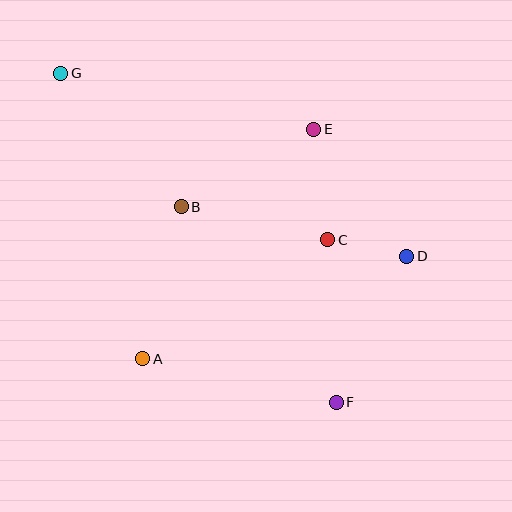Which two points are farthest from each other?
Points F and G are farthest from each other.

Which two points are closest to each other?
Points C and D are closest to each other.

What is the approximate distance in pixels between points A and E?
The distance between A and E is approximately 286 pixels.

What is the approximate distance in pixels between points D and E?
The distance between D and E is approximately 157 pixels.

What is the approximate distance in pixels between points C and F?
The distance between C and F is approximately 163 pixels.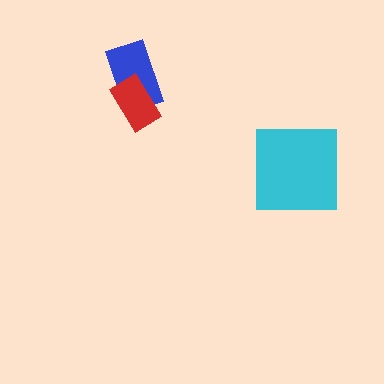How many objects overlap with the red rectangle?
1 object overlaps with the red rectangle.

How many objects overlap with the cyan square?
0 objects overlap with the cyan square.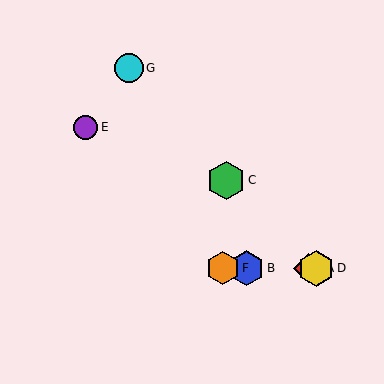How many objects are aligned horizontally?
4 objects (A, B, D, F) are aligned horizontally.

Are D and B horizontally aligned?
Yes, both are at y≈268.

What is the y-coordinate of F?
Object F is at y≈268.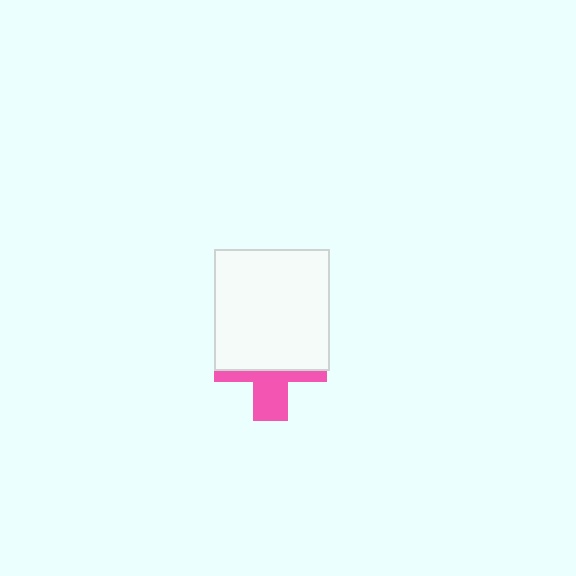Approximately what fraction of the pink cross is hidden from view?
Roughly 62% of the pink cross is hidden behind the white rectangle.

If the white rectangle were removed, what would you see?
You would see the complete pink cross.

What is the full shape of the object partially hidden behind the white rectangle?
The partially hidden object is a pink cross.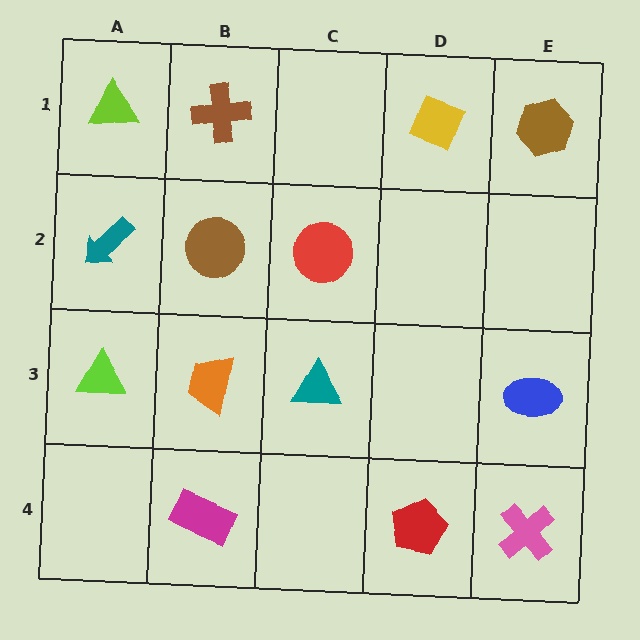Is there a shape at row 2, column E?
No, that cell is empty.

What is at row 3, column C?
A teal triangle.